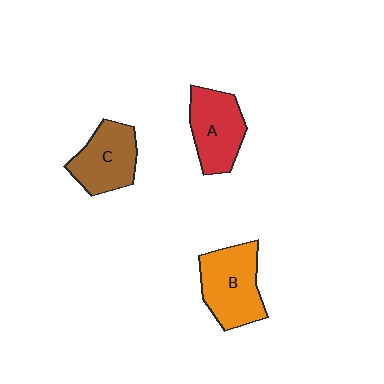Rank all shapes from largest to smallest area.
From largest to smallest: B (orange), A (red), C (brown).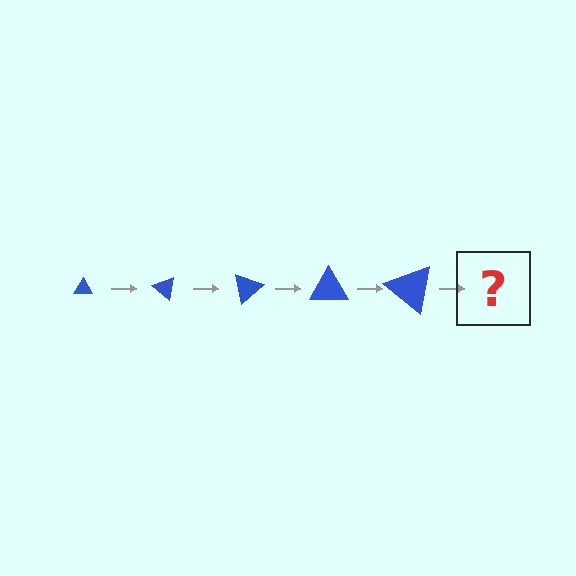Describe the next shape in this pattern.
It should be a triangle, larger than the previous one and rotated 200 degrees from the start.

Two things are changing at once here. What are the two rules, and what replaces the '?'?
The two rules are that the triangle grows larger each step and it rotates 40 degrees each step. The '?' should be a triangle, larger than the previous one and rotated 200 degrees from the start.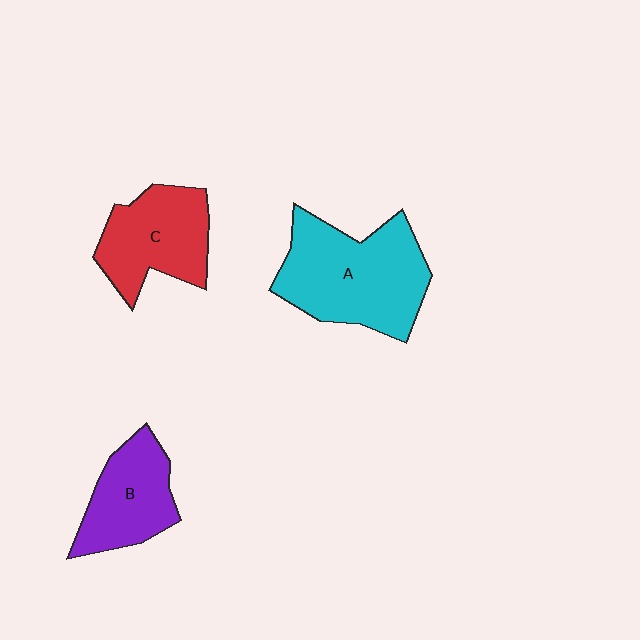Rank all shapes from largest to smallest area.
From largest to smallest: A (cyan), C (red), B (purple).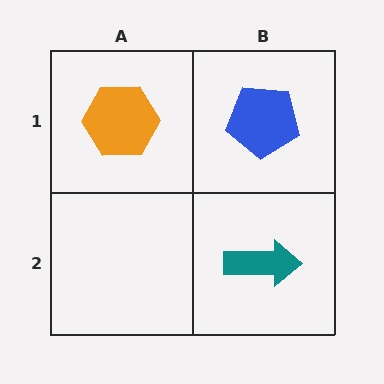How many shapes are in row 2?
1 shape.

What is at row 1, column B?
A blue pentagon.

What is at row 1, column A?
An orange hexagon.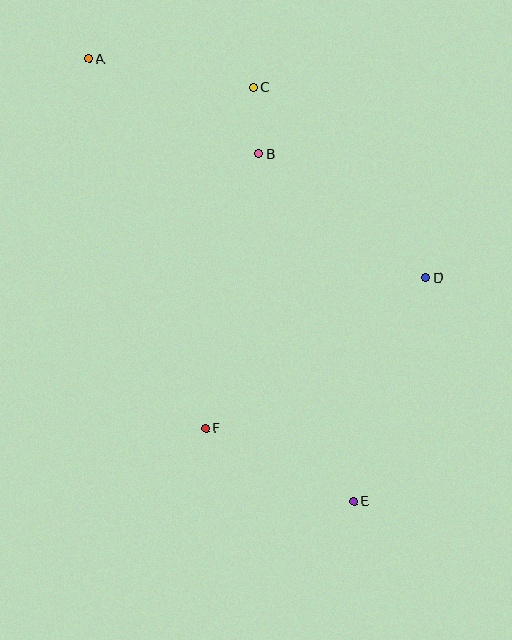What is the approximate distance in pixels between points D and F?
The distance between D and F is approximately 267 pixels.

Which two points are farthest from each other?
Points A and E are farthest from each other.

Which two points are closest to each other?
Points B and C are closest to each other.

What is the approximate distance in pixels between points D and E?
The distance between D and E is approximately 235 pixels.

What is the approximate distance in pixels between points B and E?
The distance between B and E is approximately 360 pixels.